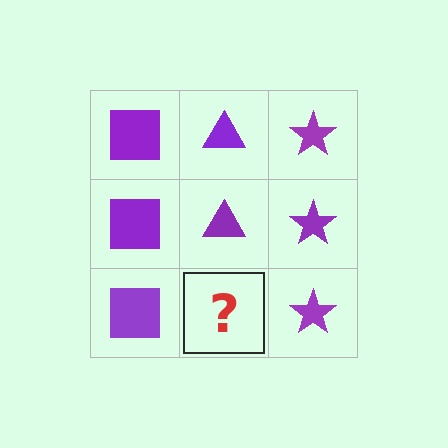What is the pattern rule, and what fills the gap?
The rule is that each column has a consistent shape. The gap should be filled with a purple triangle.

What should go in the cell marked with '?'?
The missing cell should contain a purple triangle.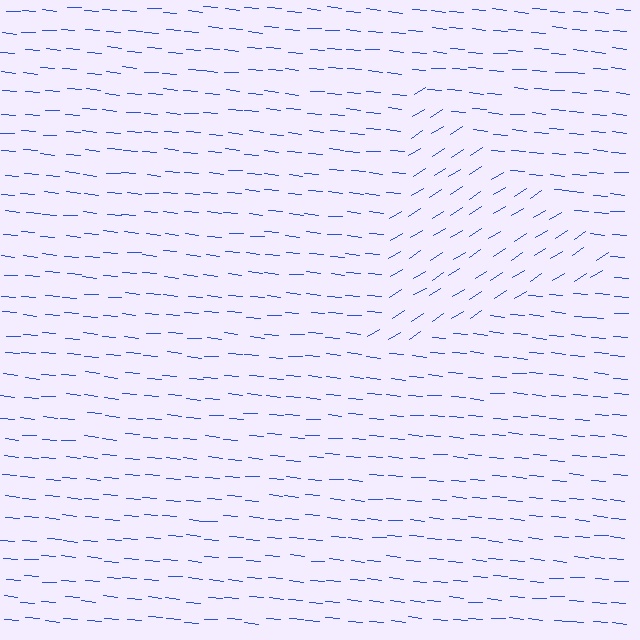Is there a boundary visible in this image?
Yes, there is a texture boundary formed by a change in line orientation.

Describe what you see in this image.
The image is filled with small blue line segments. A triangle region in the image has lines oriented differently from the surrounding lines, creating a visible texture boundary.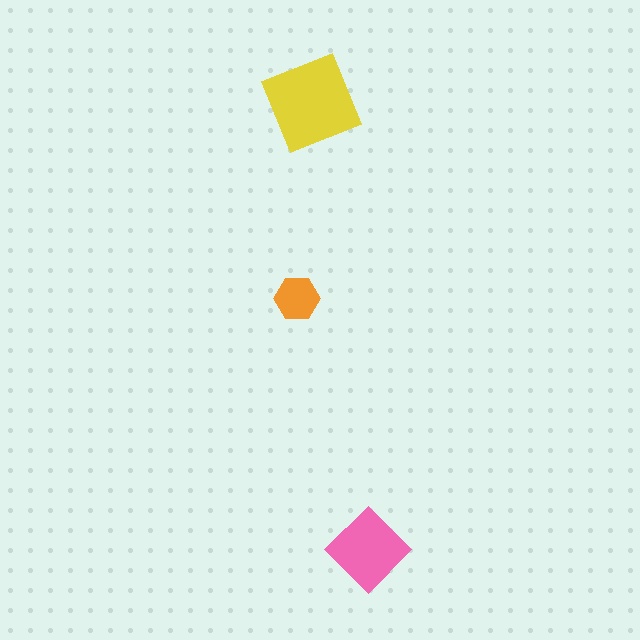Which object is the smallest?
The orange hexagon.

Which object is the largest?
The yellow square.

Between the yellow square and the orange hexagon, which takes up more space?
The yellow square.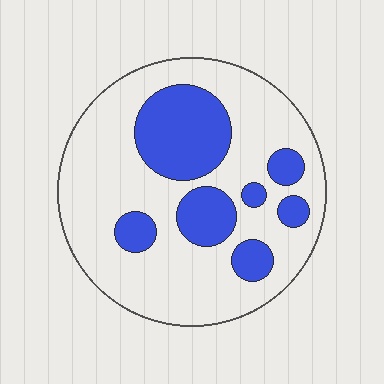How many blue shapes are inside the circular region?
7.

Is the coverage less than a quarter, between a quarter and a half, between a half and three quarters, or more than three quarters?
Between a quarter and a half.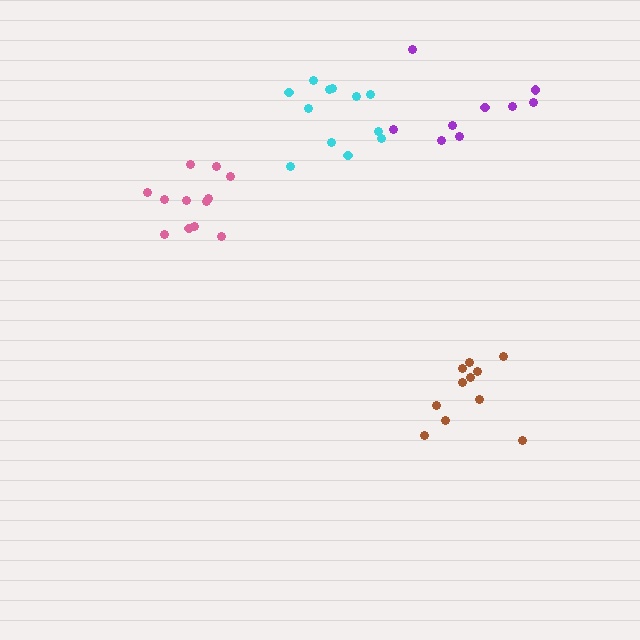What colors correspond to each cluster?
The clusters are colored: cyan, brown, purple, pink.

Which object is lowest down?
The brown cluster is bottommost.